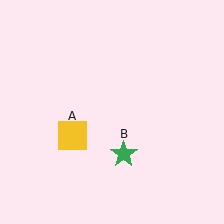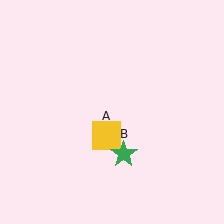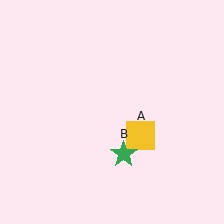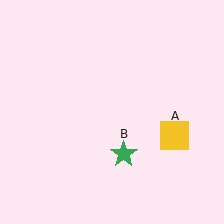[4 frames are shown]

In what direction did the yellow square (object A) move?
The yellow square (object A) moved right.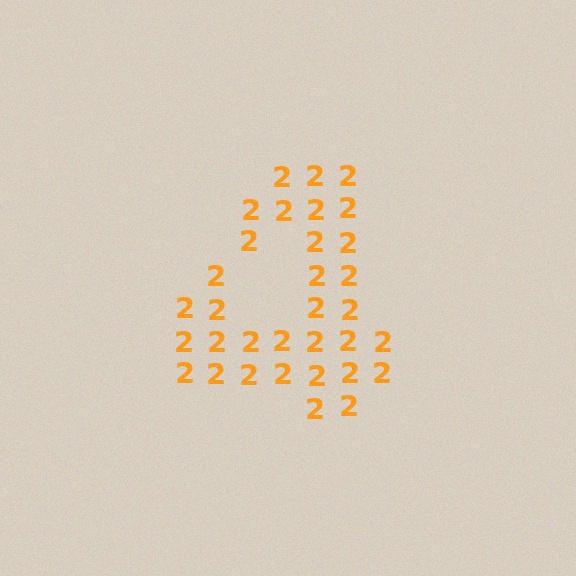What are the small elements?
The small elements are digit 2's.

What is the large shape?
The large shape is the digit 4.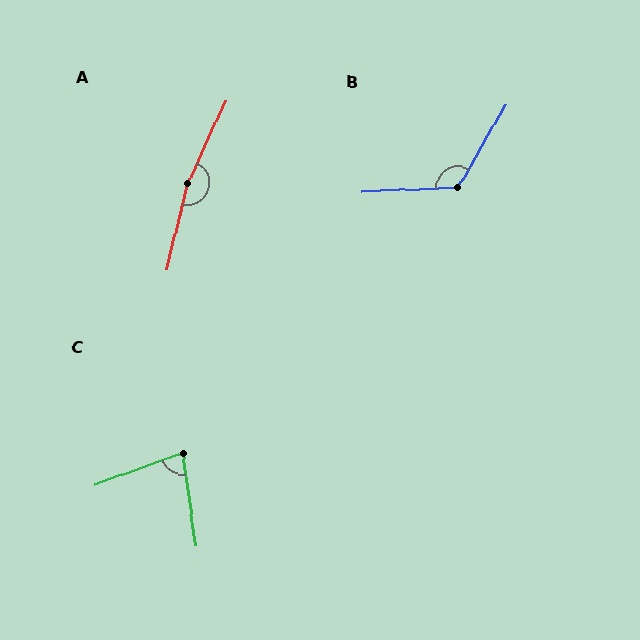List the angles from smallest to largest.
C (78°), B (122°), A (169°).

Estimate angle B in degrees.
Approximately 122 degrees.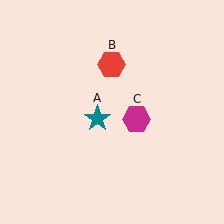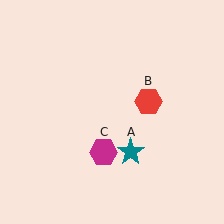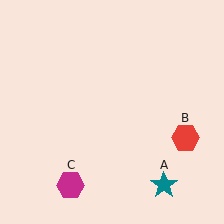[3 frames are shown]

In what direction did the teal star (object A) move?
The teal star (object A) moved down and to the right.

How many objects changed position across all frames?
3 objects changed position: teal star (object A), red hexagon (object B), magenta hexagon (object C).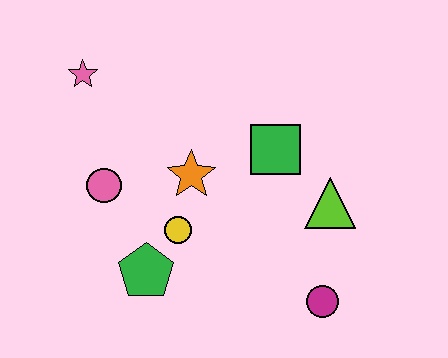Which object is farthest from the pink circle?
The magenta circle is farthest from the pink circle.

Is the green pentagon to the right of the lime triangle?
No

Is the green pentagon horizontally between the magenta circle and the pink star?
Yes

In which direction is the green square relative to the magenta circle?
The green square is above the magenta circle.